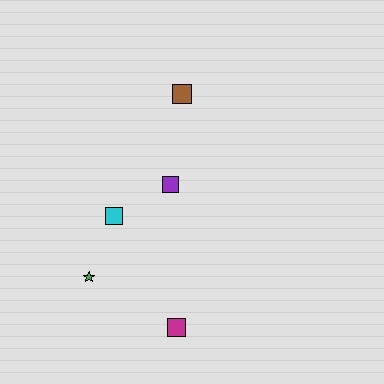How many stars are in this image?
There is 1 star.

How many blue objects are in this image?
There are no blue objects.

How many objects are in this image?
There are 5 objects.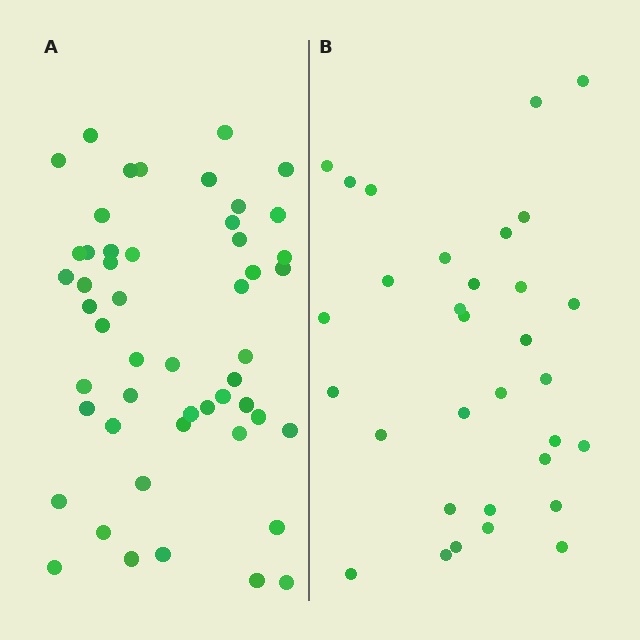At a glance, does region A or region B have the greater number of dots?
Region A (the left region) has more dots.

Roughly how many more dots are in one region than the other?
Region A has approximately 20 more dots than region B.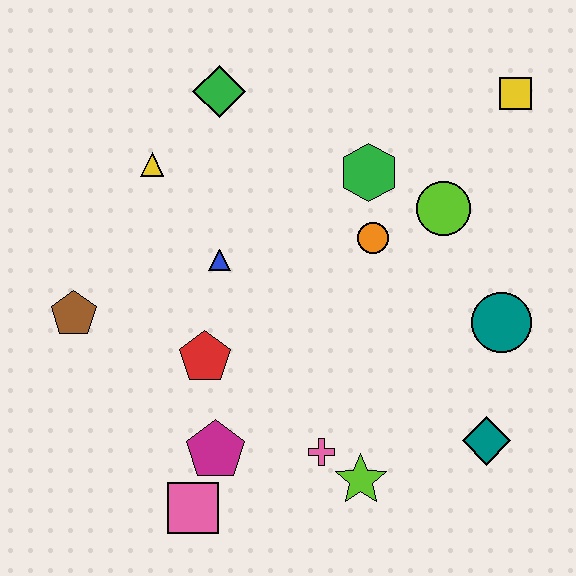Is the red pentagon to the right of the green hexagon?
No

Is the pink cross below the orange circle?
Yes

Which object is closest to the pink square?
The magenta pentagon is closest to the pink square.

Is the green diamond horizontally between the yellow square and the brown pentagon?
Yes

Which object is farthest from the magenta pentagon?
The yellow square is farthest from the magenta pentagon.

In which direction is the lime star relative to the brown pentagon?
The lime star is to the right of the brown pentagon.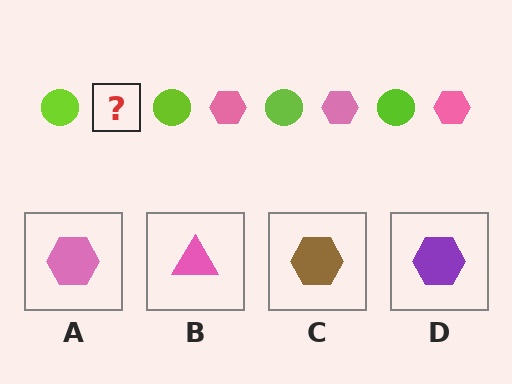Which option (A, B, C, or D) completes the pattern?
A.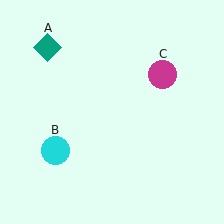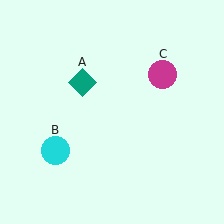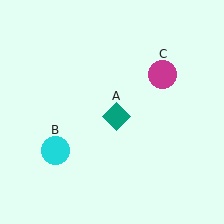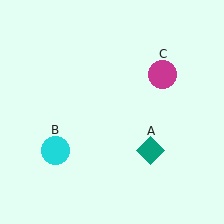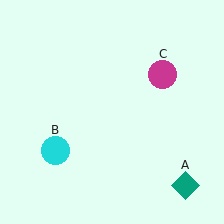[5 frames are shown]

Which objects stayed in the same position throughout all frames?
Cyan circle (object B) and magenta circle (object C) remained stationary.